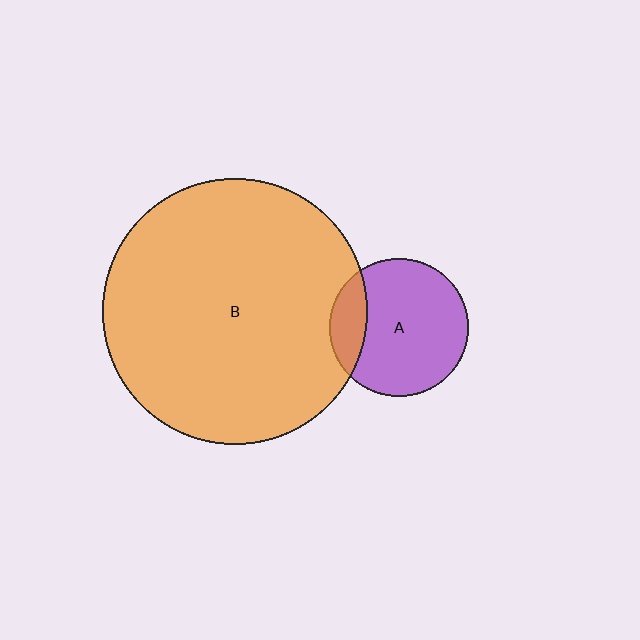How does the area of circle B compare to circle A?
Approximately 3.7 times.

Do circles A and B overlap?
Yes.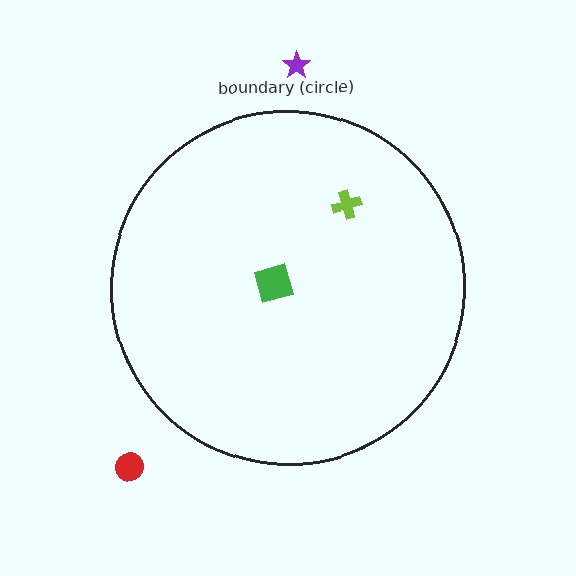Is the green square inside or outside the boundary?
Inside.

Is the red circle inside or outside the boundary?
Outside.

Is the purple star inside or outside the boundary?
Outside.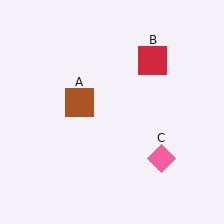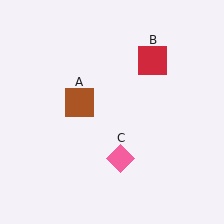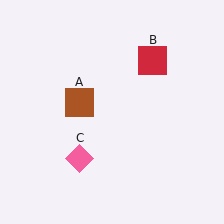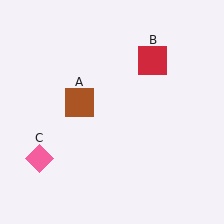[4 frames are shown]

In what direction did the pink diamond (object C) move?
The pink diamond (object C) moved left.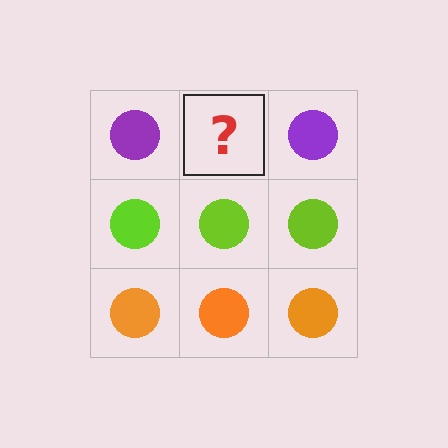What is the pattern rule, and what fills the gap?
The rule is that each row has a consistent color. The gap should be filled with a purple circle.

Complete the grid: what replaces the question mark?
The question mark should be replaced with a purple circle.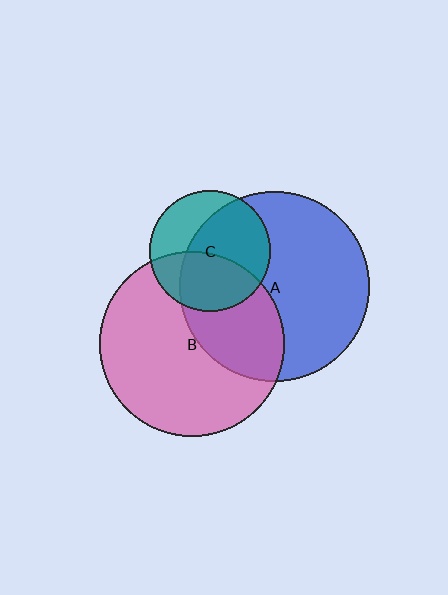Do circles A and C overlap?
Yes.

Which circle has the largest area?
Circle A (blue).